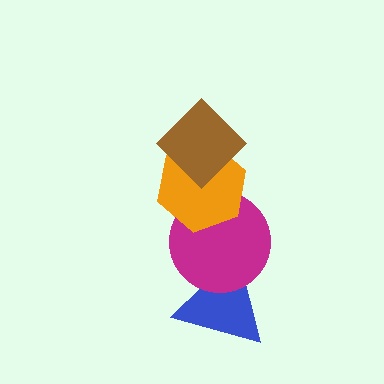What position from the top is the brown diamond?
The brown diamond is 1st from the top.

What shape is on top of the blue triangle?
The magenta circle is on top of the blue triangle.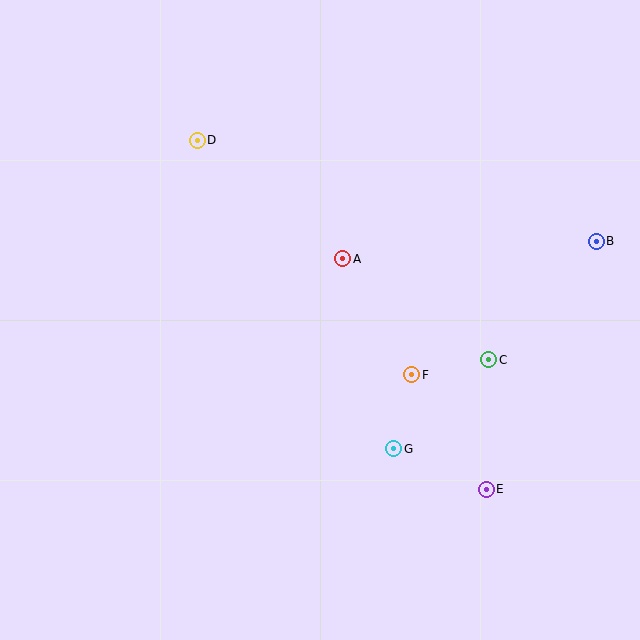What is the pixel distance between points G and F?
The distance between G and F is 76 pixels.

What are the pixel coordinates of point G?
Point G is at (394, 449).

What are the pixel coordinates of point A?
Point A is at (343, 259).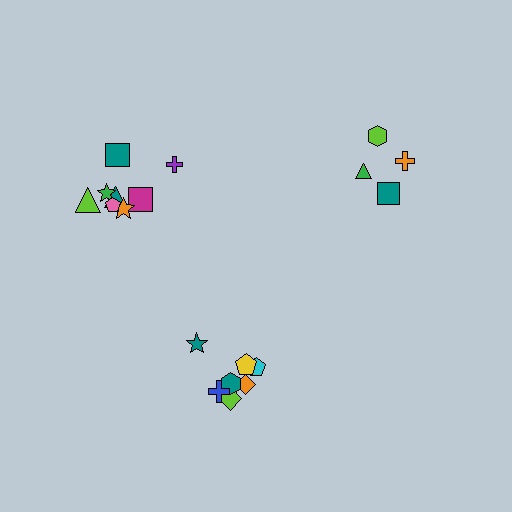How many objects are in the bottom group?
There are 7 objects.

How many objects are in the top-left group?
There are 8 objects.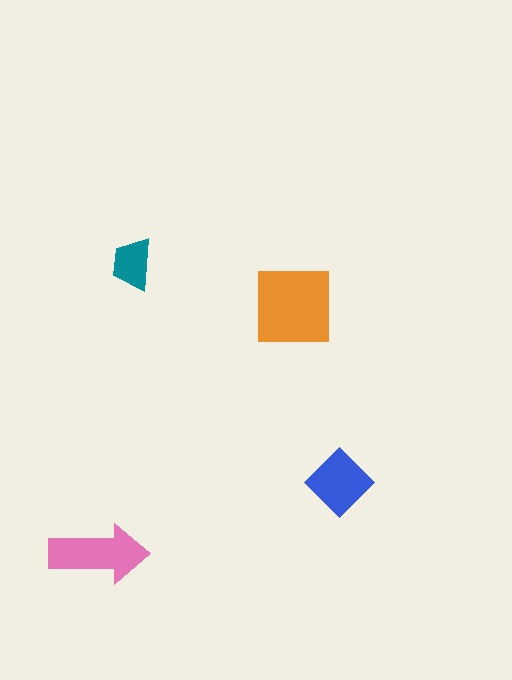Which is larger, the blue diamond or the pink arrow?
The pink arrow.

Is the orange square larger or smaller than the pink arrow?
Larger.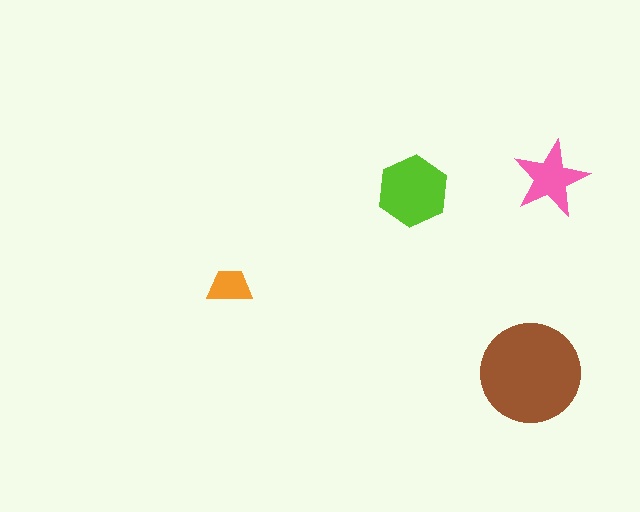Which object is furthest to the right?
The pink star is rightmost.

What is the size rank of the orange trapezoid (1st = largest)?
4th.